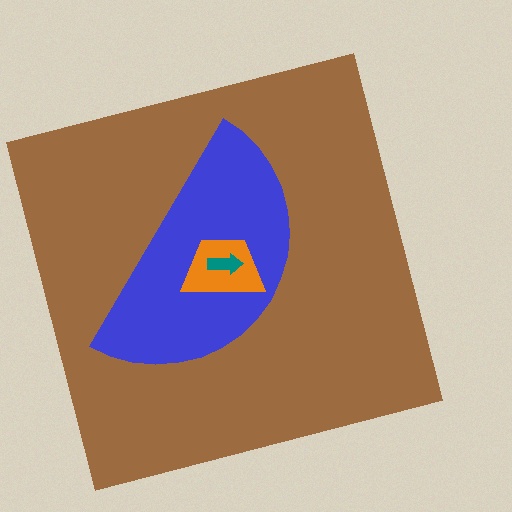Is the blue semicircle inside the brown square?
Yes.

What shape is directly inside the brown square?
The blue semicircle.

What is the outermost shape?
The brown square.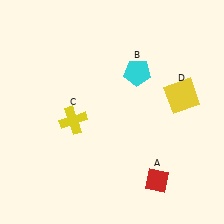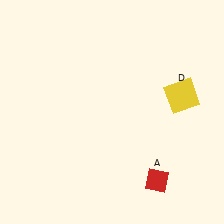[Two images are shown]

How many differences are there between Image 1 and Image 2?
There are 2 differences between the two images.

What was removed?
The cyan pentagon (B), the yellow cross (C) were removed in Image 2.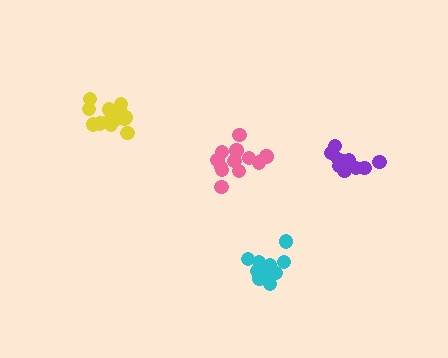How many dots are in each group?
Group 1: 11 dots, Group 2: 12 dots, Group 3: 13 dots, Group 4: 15 dots (51 total).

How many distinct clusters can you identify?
There are 4 distinct clusters.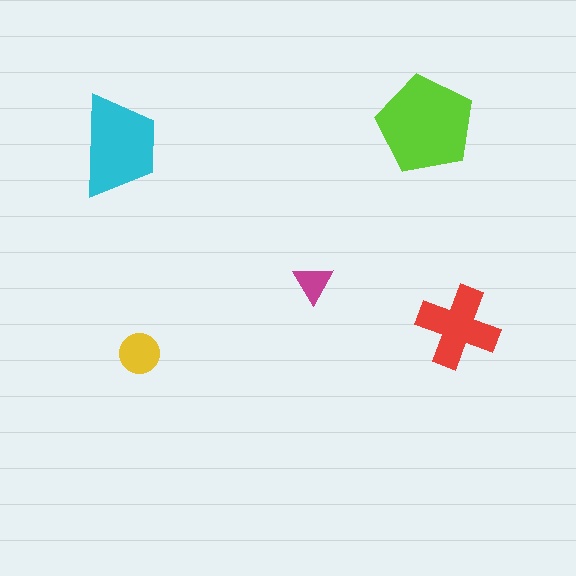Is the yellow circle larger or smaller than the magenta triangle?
Larger.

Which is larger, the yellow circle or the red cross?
The red cross.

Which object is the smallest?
The magenta triangle.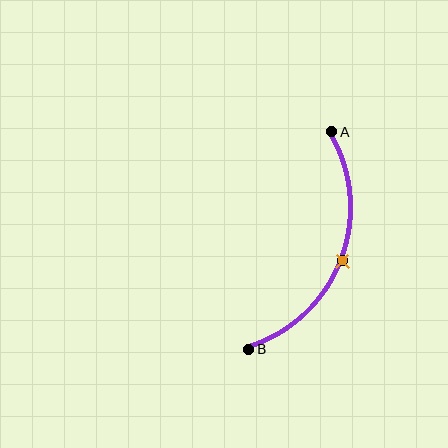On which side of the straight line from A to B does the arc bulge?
The arc bulges to the right of the straight line connecting A and B.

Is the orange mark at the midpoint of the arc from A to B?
Yes. The orange mark lies on the arc at equal arc-length from both A and B — it is the arc midpoint.